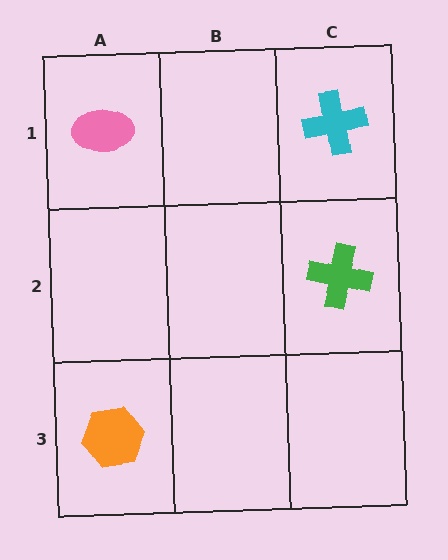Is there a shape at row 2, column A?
No, that cell is empty.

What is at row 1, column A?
A pink ellipse.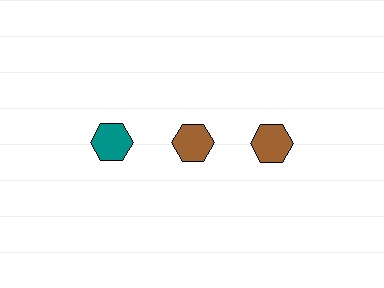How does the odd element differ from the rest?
It has a different color: teal instead of brown.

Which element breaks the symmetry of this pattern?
The teal hexagon in the top row, leftmost column breaks the symmetry. All other shapes are brown hexagons.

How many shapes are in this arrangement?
There are 3 shapes arranged in a grid pattern.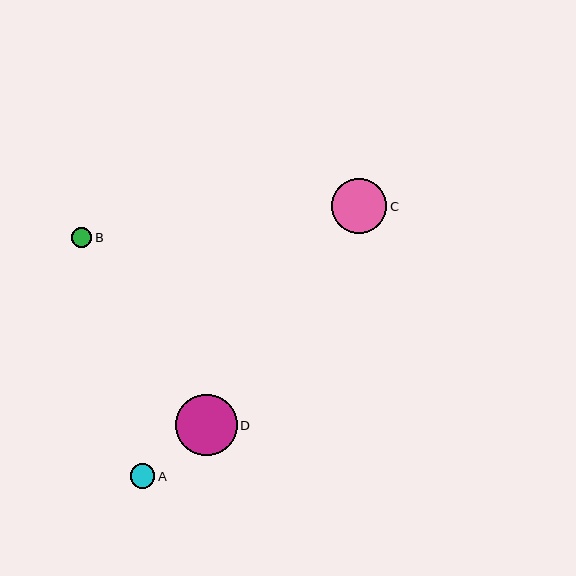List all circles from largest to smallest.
From largest to smallest: D, C, A, B.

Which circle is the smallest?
Circle B is the smallest with a size of approximately 20 pixels.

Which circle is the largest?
Circle D is the largest with a size of approximately 61 pixels.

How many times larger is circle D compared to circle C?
Circle D is approximately 1.1 times the size of circle C.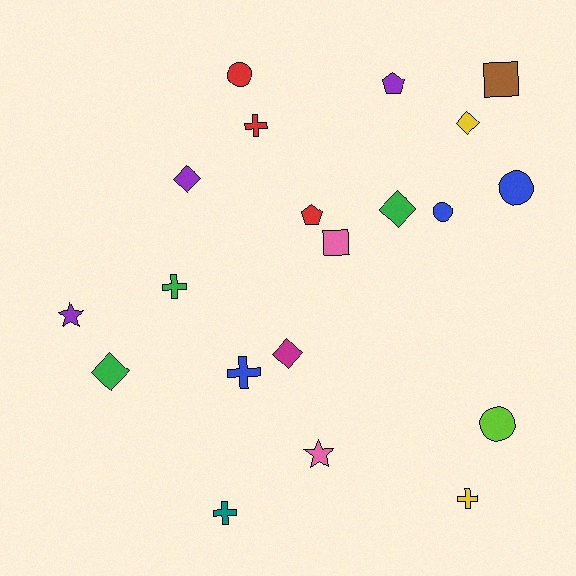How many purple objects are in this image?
There are 3 purple objects.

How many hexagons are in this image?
There are no hexagons.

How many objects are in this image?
There are 20 objects.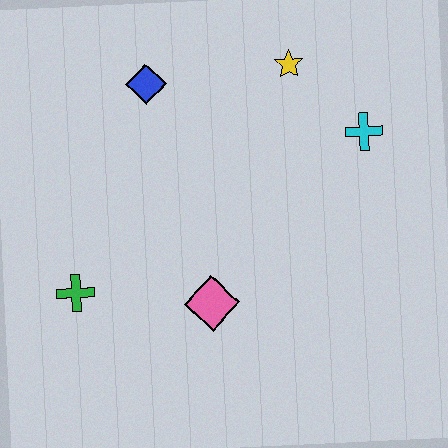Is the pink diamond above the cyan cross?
No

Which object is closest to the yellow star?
The cyan cross is closest to the yellow star.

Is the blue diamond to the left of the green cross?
No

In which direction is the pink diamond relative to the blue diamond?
The pink diamond is below the blue diamond.